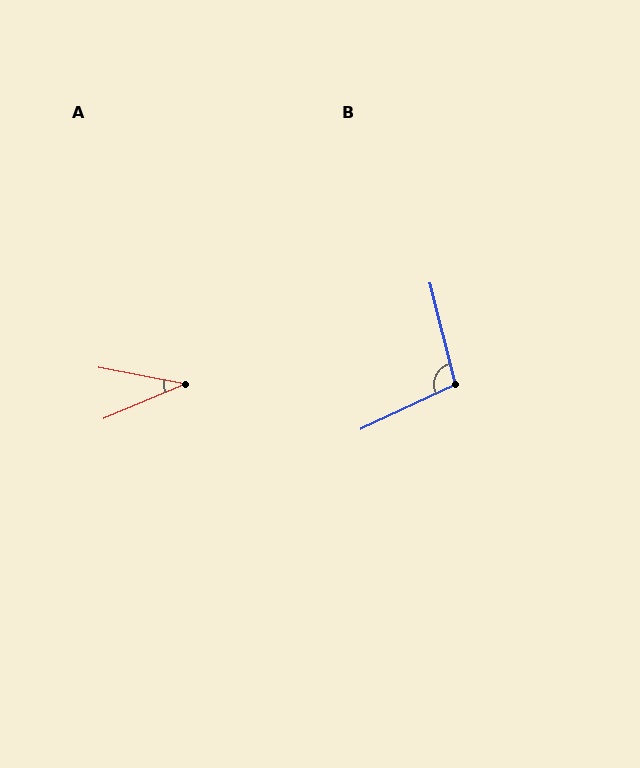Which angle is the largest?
B, at approximately 101 degrees.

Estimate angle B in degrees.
Approximately 101 degrees.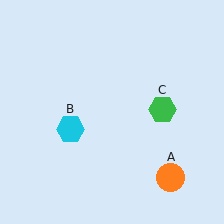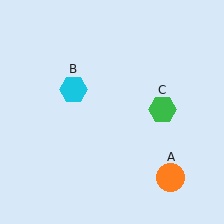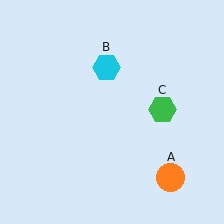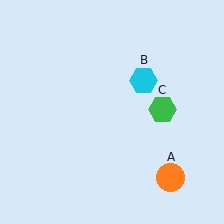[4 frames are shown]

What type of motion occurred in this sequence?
The cyan hexagon (object B) rotated clockwise around the center of the scene.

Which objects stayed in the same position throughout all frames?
Orange circle (object A) and green hexagon (object C) remained stationary.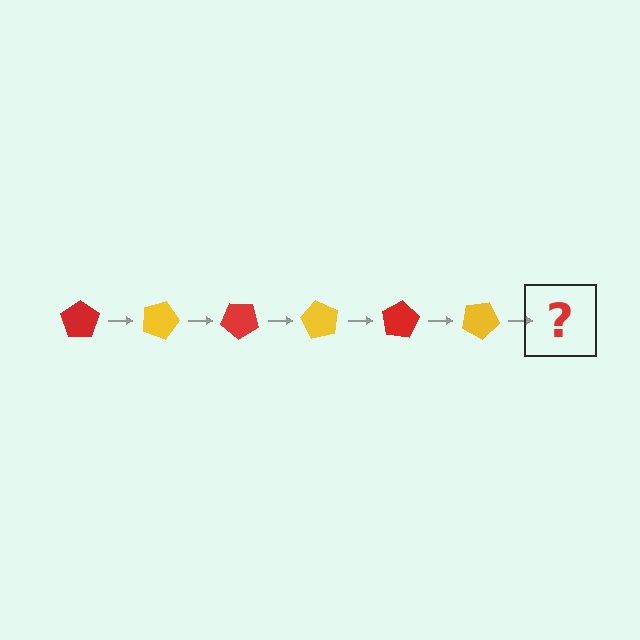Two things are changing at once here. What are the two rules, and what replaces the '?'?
The two rules are that it rotates 20 degrees each step and the color cycles through red and yellow. The '?' should be a red pentagon, rotated 120 degrees from the start.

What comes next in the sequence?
The next element should be a red pentagon, rotated 120 degrees from the start.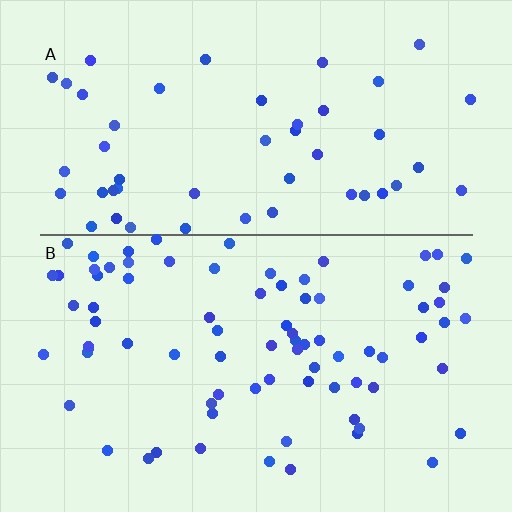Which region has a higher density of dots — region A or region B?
B (the bottom).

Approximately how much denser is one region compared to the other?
Approximately 1.6× — region B over region A.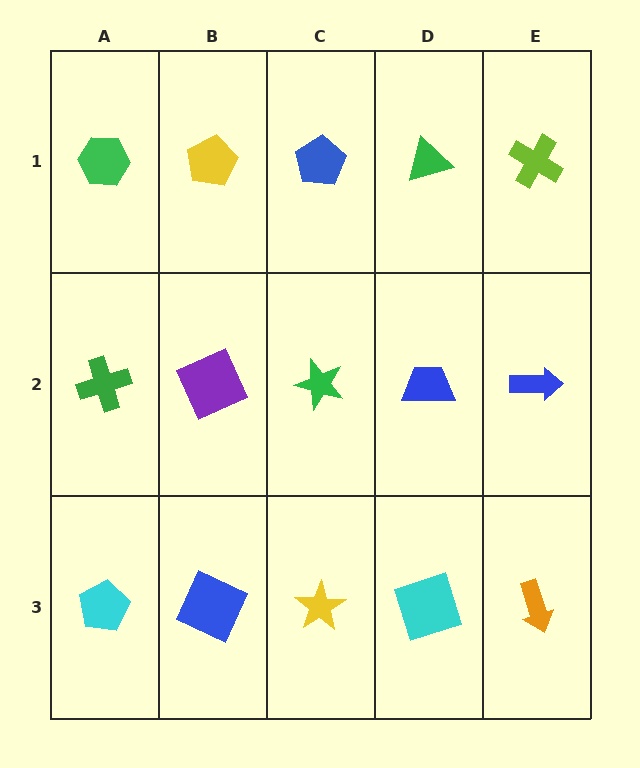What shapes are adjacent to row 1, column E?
A blue arrow (row 2, column E), a green triangle (row 1, column D).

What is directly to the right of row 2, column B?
A green star.